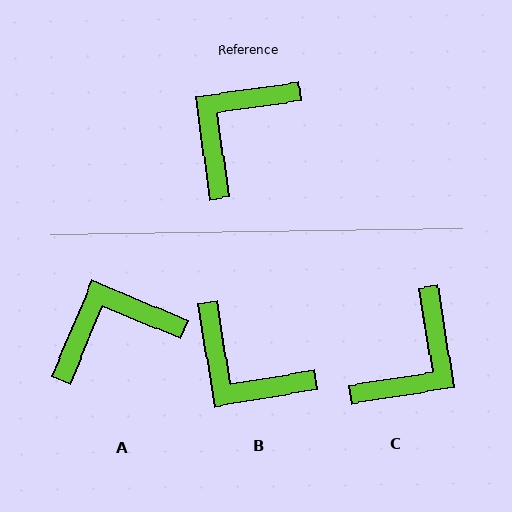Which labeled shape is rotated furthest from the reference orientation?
C, about 179 degrees away.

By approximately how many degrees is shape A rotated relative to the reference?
Approximately 31 degrees clockwise.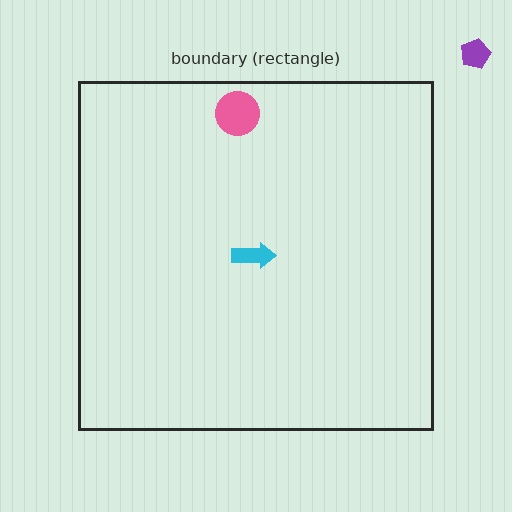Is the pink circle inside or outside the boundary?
Inside.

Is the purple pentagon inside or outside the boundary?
Outside.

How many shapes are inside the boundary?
2 inside, 1 outside.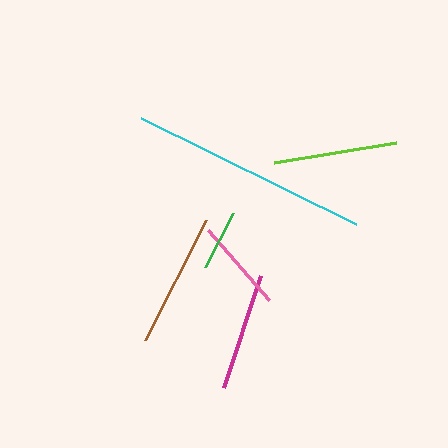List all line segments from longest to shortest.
From longest to shortest: cyan, brown, lime, magenta, pink, green.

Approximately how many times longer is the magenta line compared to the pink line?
The magenta line is approximately 1.3 times the length of the pink line.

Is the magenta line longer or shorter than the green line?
The magenta line is longer than the green line.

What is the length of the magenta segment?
The magenta segment is approximately 117 pixels long.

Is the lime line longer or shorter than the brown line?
The brown line is longer than the lime line.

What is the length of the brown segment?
The brown segment is approximately 134 pixels long.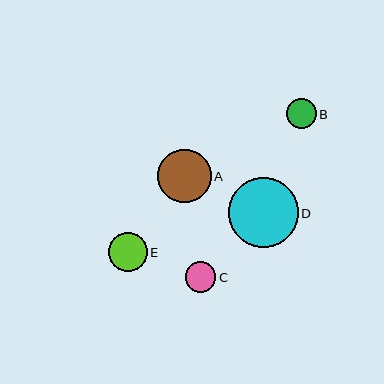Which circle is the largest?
Circle D is the largest with a size of approximately 70 pixels.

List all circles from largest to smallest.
From largest to smallest: D, A, E, C, B.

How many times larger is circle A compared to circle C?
Circle A is approximately 1.8 times the size of circle C.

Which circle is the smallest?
Circle B is the smallest with a size of approximately 30 pixels.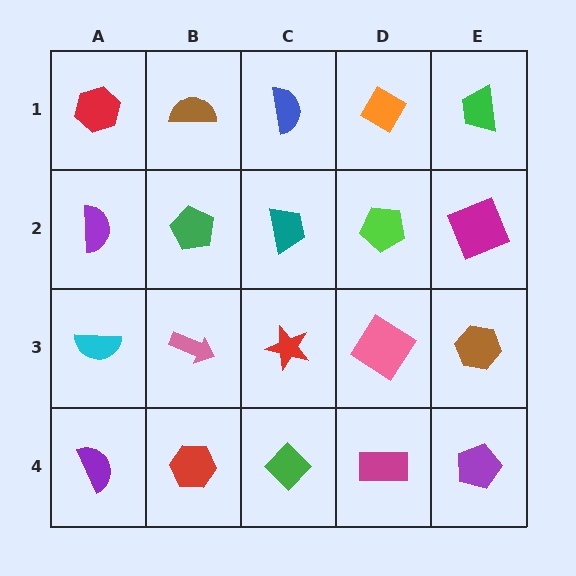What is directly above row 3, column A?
A purple semicircle.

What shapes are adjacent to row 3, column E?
A magenta square (row 2, column E), a purple pentagon (row 4, column E), a pink diamond (row 3, column D).